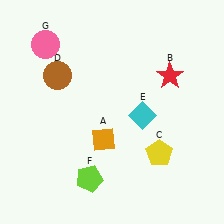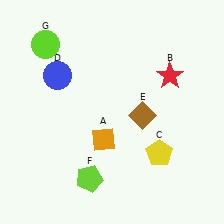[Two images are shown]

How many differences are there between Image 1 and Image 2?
There are 3 differences between the two images.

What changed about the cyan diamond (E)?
In Image 1, E is cyan. In Image 2, it changed to brown.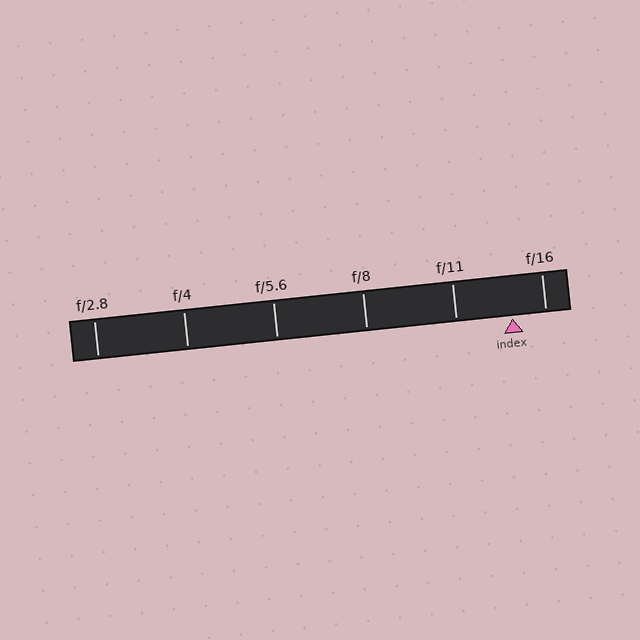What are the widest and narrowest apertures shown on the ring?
The widest aperture shown is f/2.8 and the narrowest is f/16.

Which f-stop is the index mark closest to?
The index mark is closest to f/16.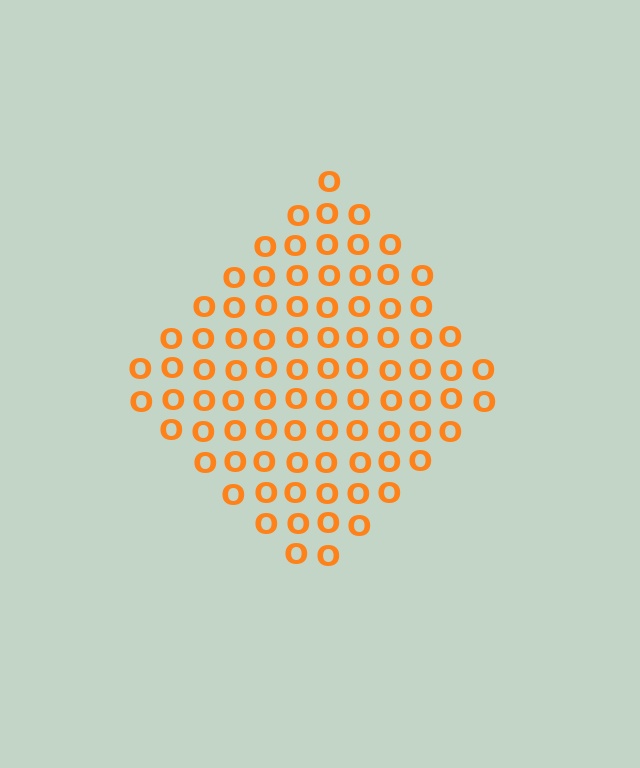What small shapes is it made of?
It is made of small letter O's.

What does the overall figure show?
The overall figure shows a diamond.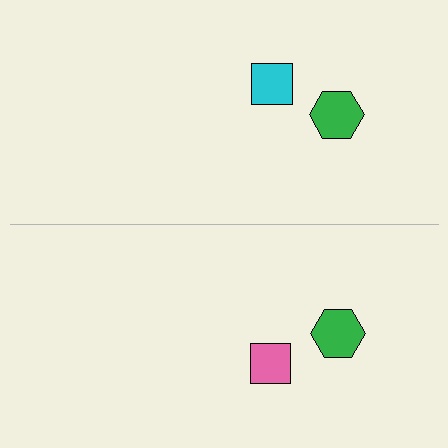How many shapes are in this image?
There are 4 shapes in this image.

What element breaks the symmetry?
The pink square on the bottom side breaks the symmetry — its mirror counterpart is cyan.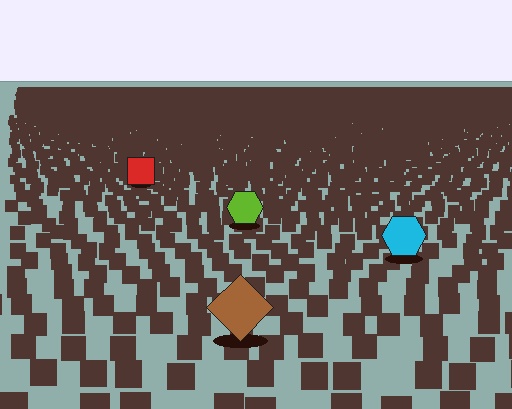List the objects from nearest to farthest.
From nearest to farthest: the brown diamond, the cyan hexagon, the lime hexagon, the red square.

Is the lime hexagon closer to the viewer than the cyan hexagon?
No. The cyan hexagon is closer — you can tell from the texture gradient: the ground texture is coarser near it.